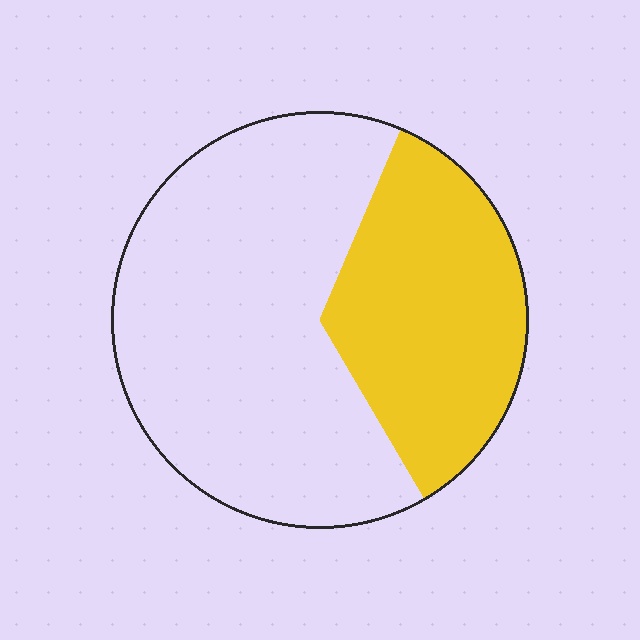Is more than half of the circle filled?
No.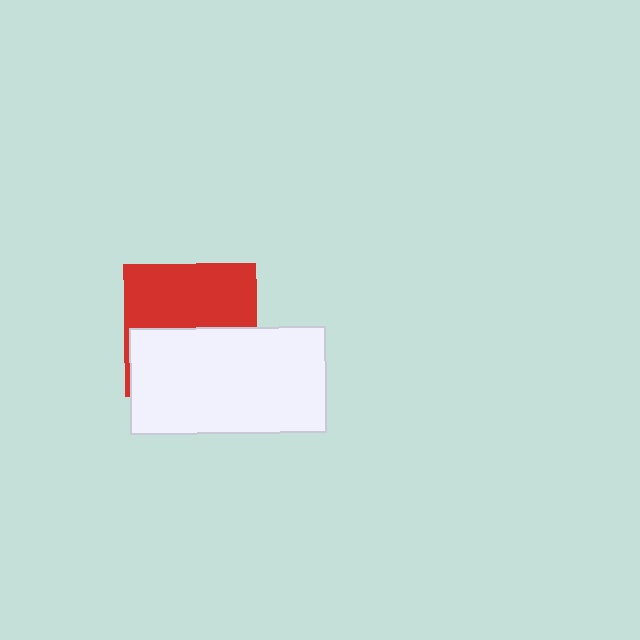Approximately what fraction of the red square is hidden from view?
Roughly 50% of the red square is hidden behind the white rectangle.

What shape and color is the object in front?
The object in front is a white rectangle.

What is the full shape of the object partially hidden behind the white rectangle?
The partially hidden object is a red square.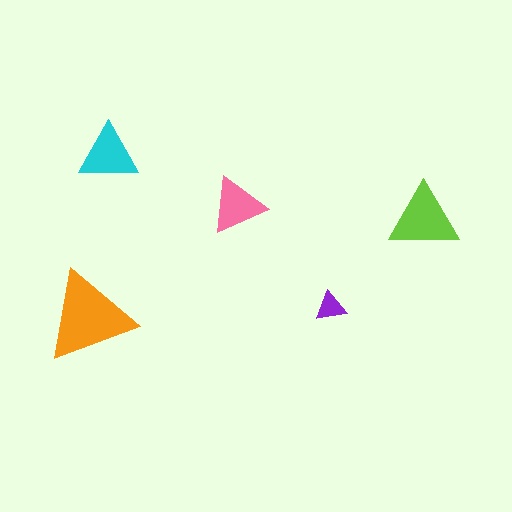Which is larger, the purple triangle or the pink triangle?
The pink one.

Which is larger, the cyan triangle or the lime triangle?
The lime one.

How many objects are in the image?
There are 5 objects in the image.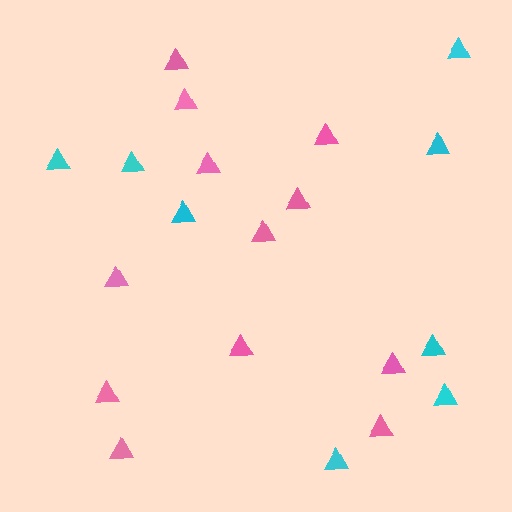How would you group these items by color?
There are 2 groups: one group of cyan triangles (8) and one group of pink triangles (12).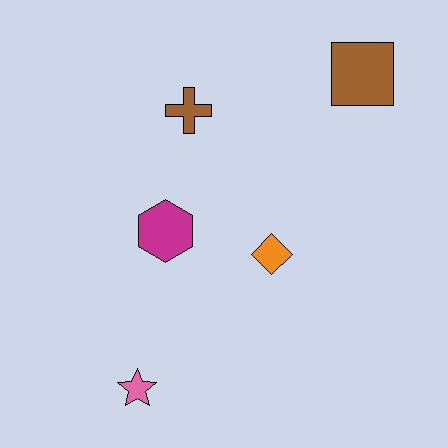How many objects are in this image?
There are 5 objects.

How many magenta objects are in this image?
There is 1 magenta object.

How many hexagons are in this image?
There is 1 hexagon.